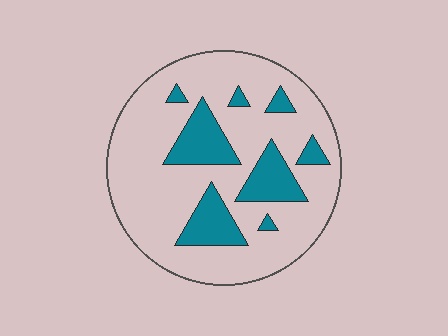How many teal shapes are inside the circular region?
8.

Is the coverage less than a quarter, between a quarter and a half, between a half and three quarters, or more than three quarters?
Less than a quarter.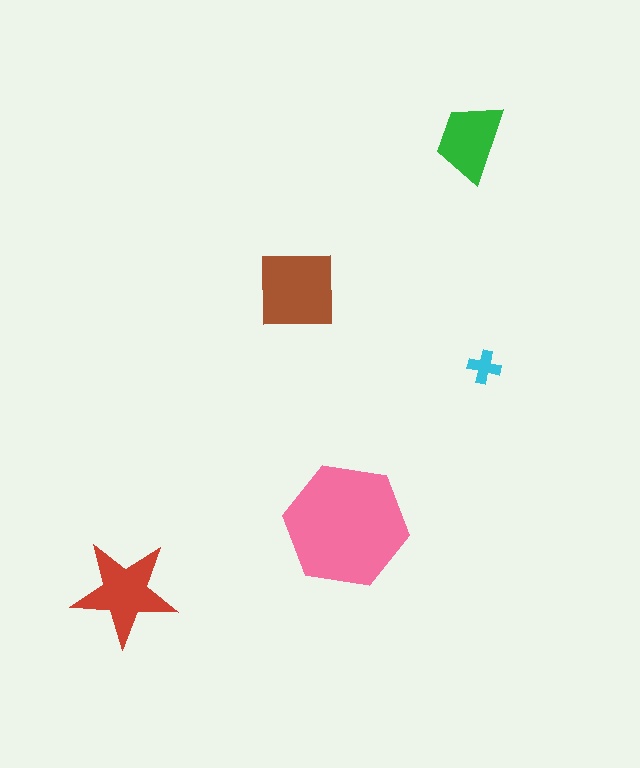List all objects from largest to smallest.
The pink hexagon, the brown square, the red star, the green trapezoid, the cyan cross.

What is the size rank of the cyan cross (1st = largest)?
5th.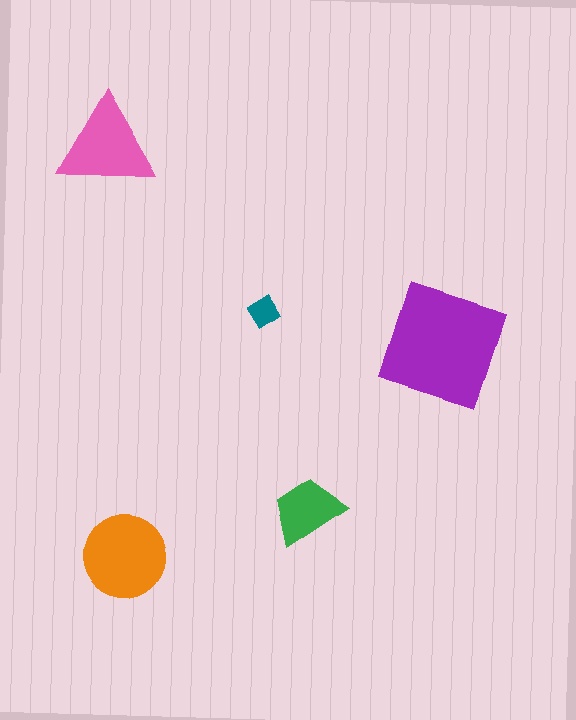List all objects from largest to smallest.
The purple square, the orange circle, the pink triangle, the green trapezoid, the teal diamond.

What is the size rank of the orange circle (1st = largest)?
2nd.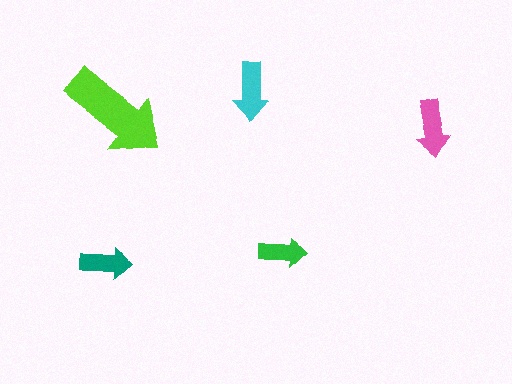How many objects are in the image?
There are 5 objects in the image.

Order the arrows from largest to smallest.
the lime one, the cyan one, the pink one, the teal one, the green one.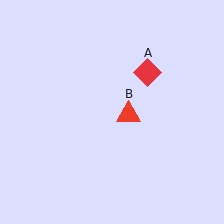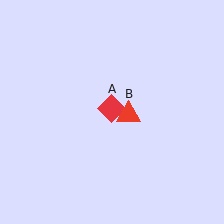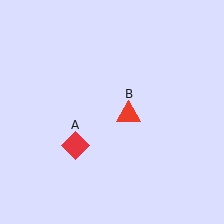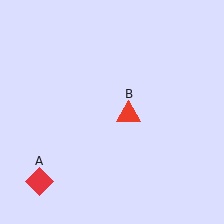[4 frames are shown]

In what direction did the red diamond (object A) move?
The red diamond (object A) moved down and to the left.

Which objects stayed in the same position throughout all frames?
Red triangle (object B) remained stationary.